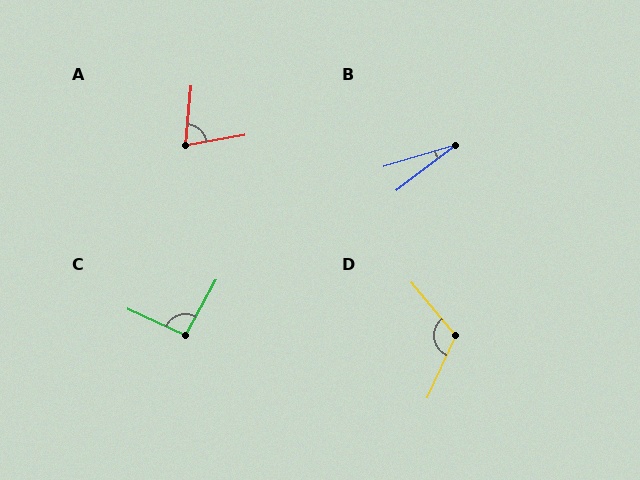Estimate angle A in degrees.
Approximately 75 degrees.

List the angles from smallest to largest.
B (21°), A (75°), C (94°), D (116°).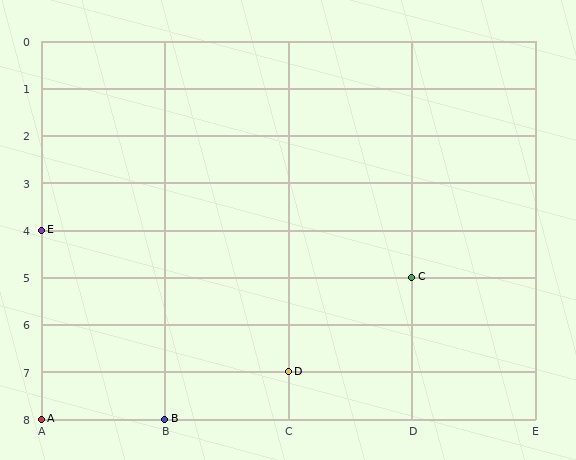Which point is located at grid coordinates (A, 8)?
Point A is at (A, 8).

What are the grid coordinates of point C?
Point C is at grid coordinates (D, 5).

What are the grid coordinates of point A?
Point A is at grid coordinates (A, 8).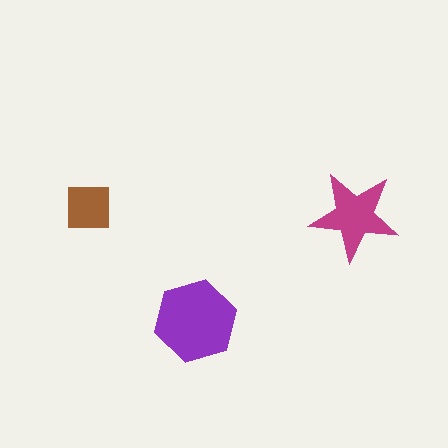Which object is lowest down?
The purple hexagon is bottommost.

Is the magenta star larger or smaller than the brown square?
Larger.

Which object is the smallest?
The brown square.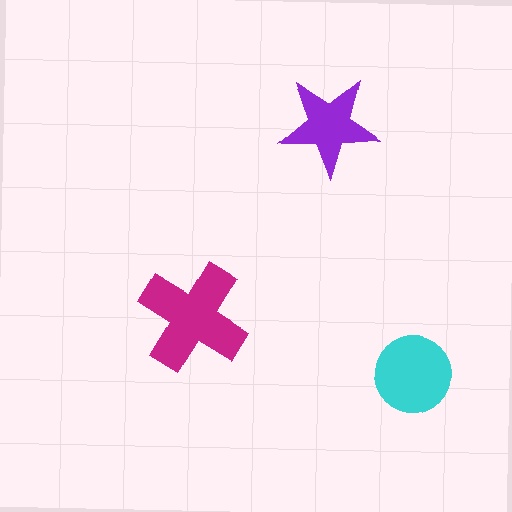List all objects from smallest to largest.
The purple star, the cyan circle, the magenta cross.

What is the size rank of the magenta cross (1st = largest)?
1st.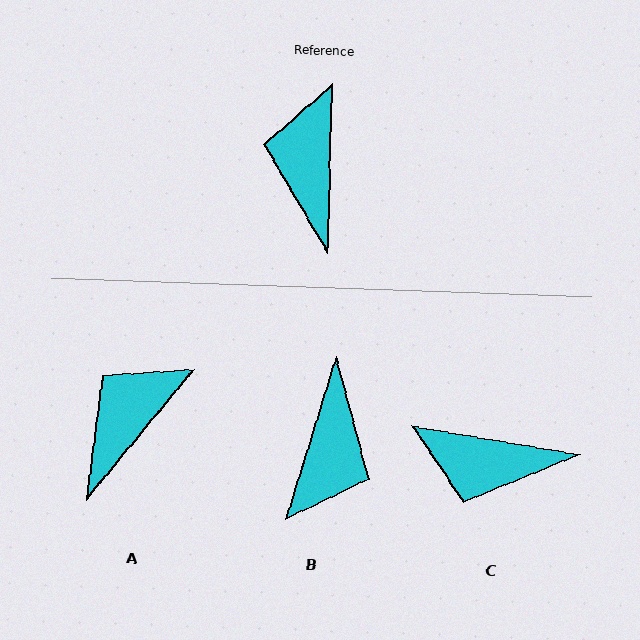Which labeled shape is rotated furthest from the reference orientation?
B, about 164 degrees away.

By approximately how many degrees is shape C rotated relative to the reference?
Approximately 82 degrees counter-clockwise.